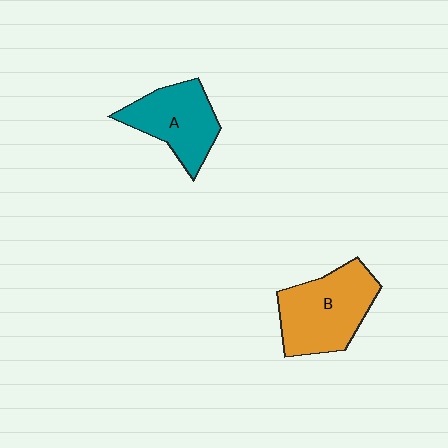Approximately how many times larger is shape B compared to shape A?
Approximately 1.2 times.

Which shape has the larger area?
Shape B (orange).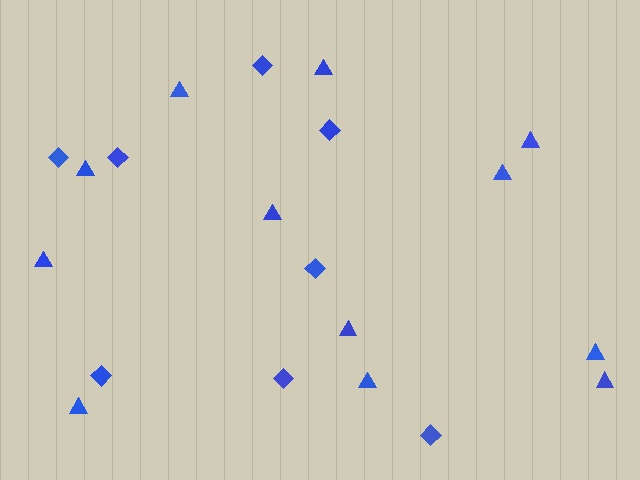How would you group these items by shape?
There are 2 groups: one group of diamonds (8) and one group of triangles (12).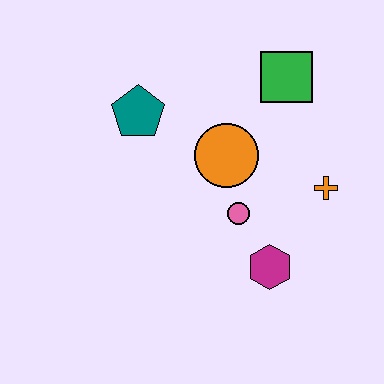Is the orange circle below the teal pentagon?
Yes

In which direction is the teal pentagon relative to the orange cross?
The teal pentagon is to the left of the orange cross.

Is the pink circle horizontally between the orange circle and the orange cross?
Yes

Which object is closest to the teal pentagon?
The orange circle is closest to the teal pentagon.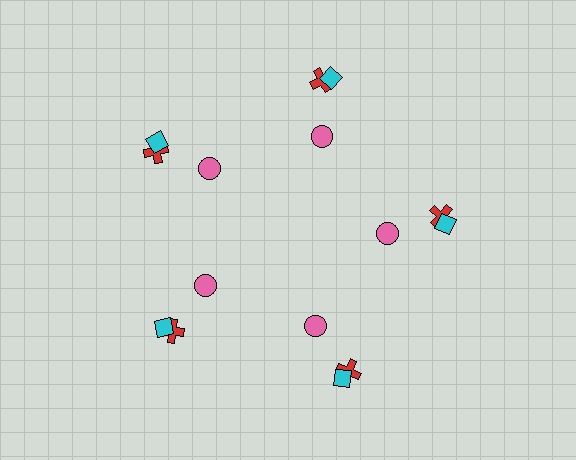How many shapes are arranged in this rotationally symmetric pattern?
There are 15 shapes, arranged in 5 groups of 3.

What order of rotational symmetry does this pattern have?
This pattern has 5-fold rotational symmetry.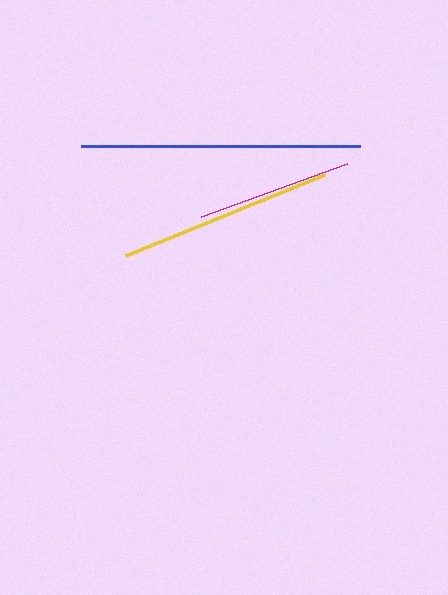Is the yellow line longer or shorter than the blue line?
The blue line is longer than the yellow line.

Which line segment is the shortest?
The magenta line is the shortest at approximately 155 pixels.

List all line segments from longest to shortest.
From longest to shortest: blue, yellow, magenta.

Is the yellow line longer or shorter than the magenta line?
The yellow line is longer than the magenta line.